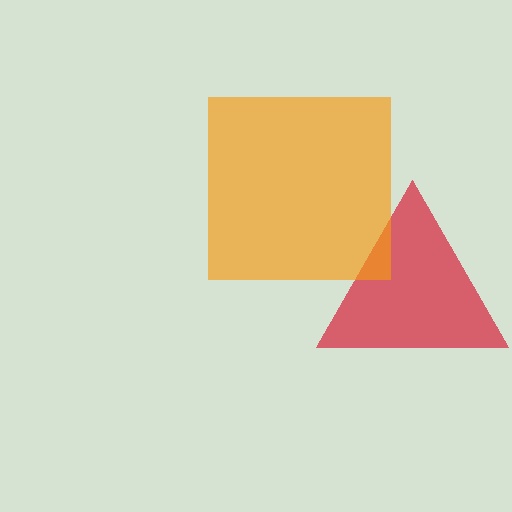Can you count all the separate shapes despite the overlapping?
Yes, there are 2 separate shapes.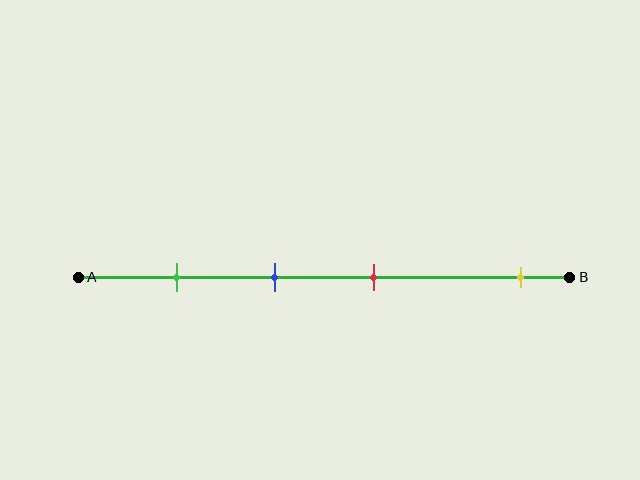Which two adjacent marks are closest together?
The blue and red marks are the closest adjacent pair.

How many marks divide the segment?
There are 4 marks dividing the segment.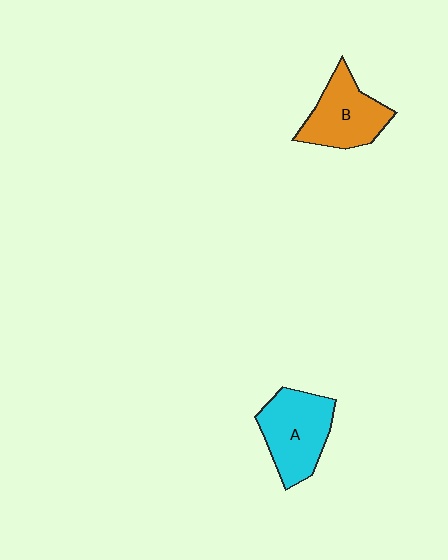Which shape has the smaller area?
Shape B (orange).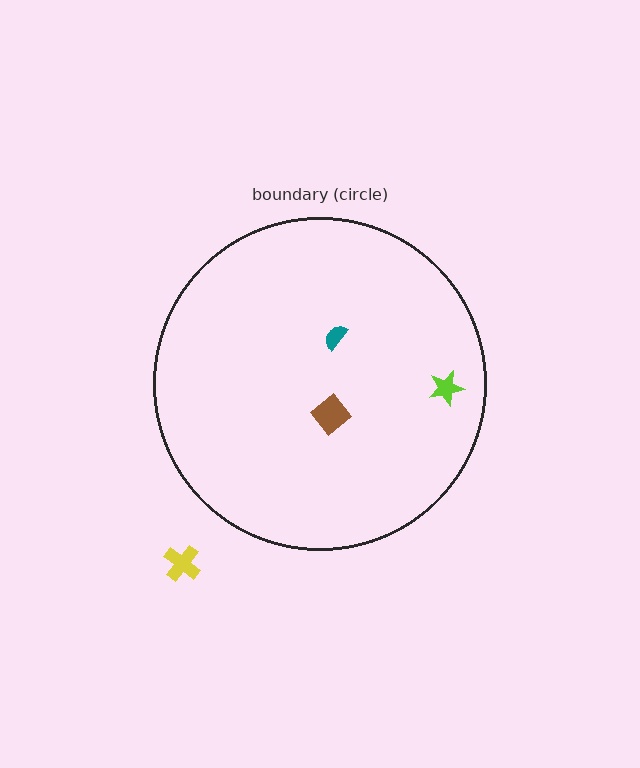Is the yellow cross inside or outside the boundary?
Outside.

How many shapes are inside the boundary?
3 inside, 1 outside.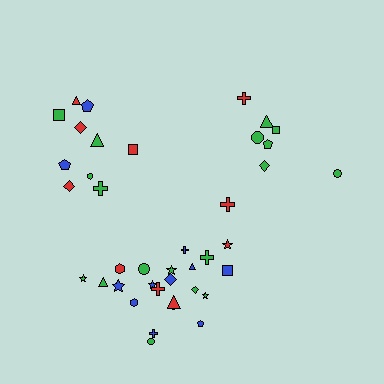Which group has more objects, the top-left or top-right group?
The top-left group.